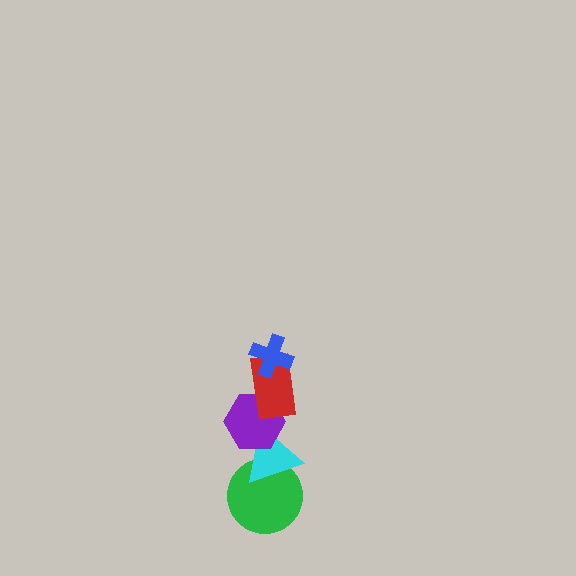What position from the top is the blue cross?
The blue cross is 1st from the top.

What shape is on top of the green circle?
The cyan triangle is on top of the green circle.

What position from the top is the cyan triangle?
The cyan triangle is 4th from the top.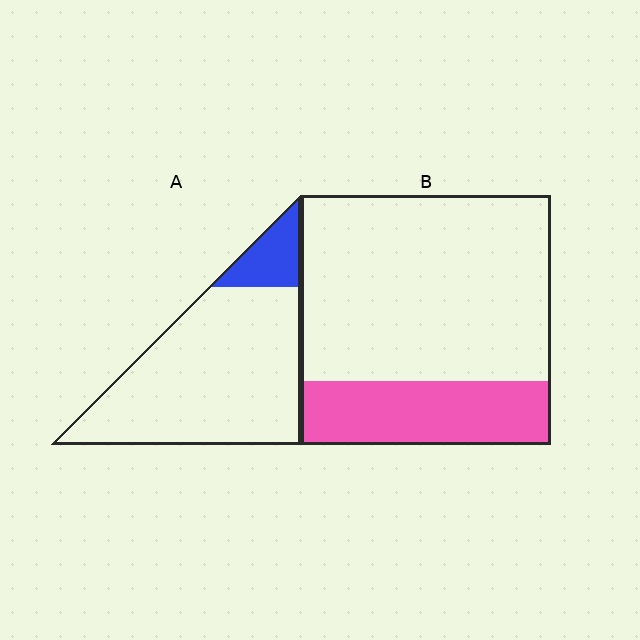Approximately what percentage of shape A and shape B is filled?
A is approximately 15% and B is approximately 25%.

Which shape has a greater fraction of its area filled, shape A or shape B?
Shape B.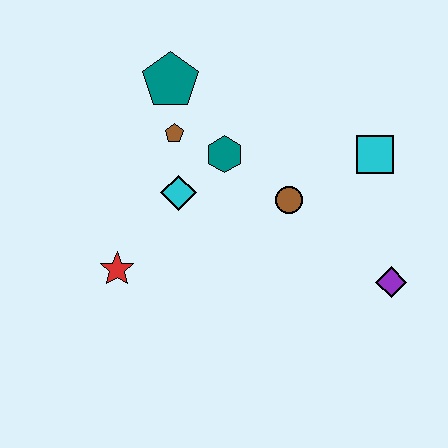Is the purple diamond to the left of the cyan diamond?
No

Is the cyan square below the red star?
No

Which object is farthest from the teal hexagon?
The purple diamond is farthest from the teal hexagon.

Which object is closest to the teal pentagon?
The brown pentagon is closest to the teal pentagon.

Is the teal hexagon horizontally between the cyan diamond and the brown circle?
Yes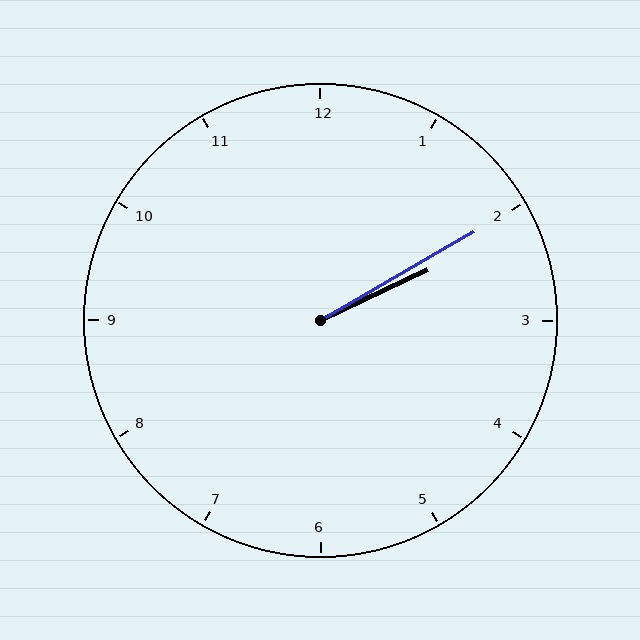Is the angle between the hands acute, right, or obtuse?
It is acute.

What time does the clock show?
2:10.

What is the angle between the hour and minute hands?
Approximately 5 degrees.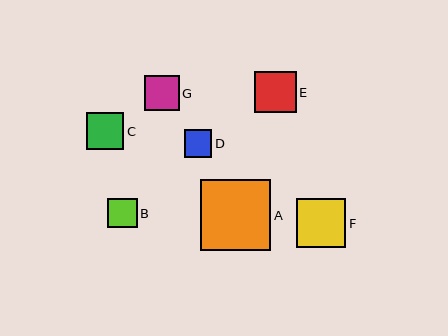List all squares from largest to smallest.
From largest to smallest: A, F, E, C, G, B, D.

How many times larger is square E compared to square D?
Square E is approximately 1.5 times the size of square D.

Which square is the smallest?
Square D is the smallest with a size of approximately 28 pixels.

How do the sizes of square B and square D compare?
Square B and square D are approximately the same size.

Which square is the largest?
Square A is the largest with a size of approximately 71 pixels.